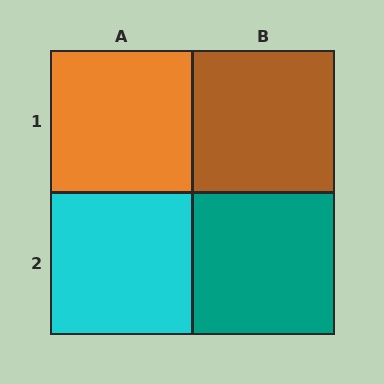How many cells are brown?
1 cell is brown.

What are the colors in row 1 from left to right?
Orange, brown.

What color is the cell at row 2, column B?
Teal.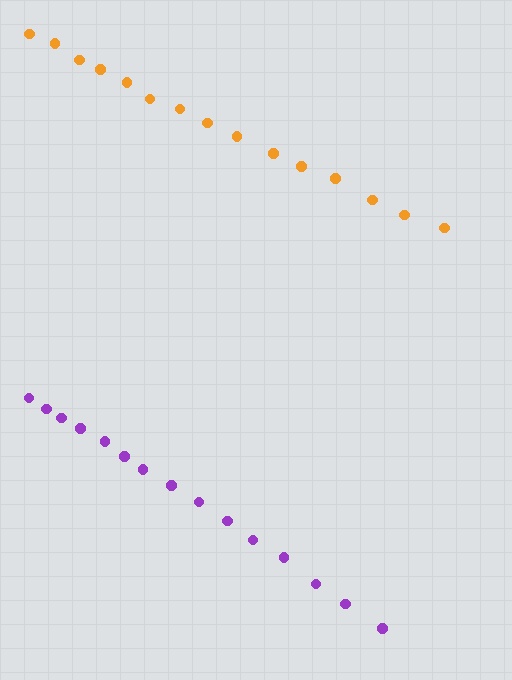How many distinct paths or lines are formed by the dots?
There are 2 distinct paths.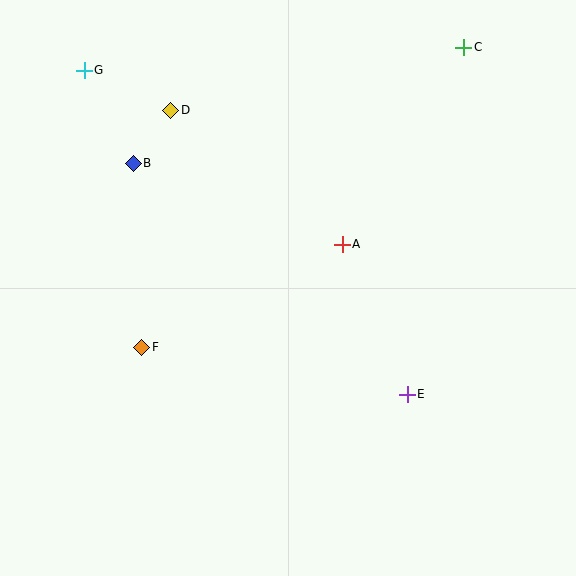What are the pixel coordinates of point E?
Point E is at (407, 394).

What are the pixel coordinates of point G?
Point G is at (84, 70).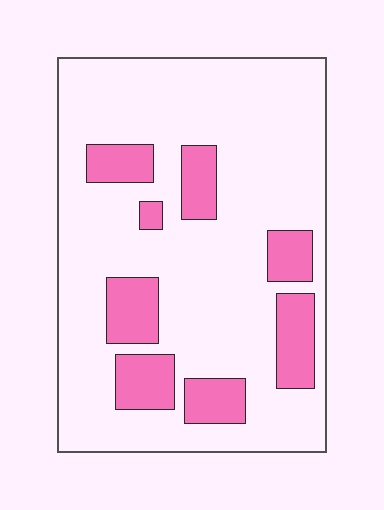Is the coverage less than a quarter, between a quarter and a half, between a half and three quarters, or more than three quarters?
Less than a quarter.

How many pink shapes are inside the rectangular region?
8.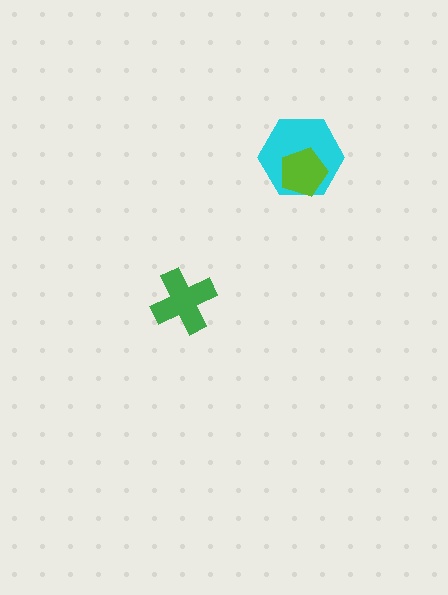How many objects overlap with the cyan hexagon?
1 object overlaps with the cyan hexagon.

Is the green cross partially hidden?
No, no other shape covers it.